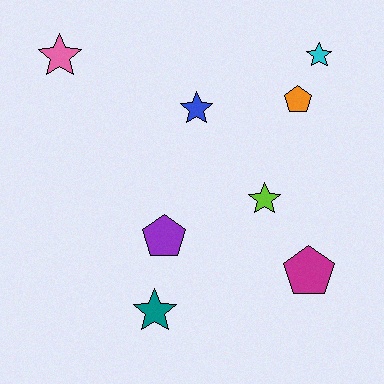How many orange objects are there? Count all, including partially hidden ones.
There is 1 orange object.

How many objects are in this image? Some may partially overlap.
There are 8 objects.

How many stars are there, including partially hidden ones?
There are 5 stars.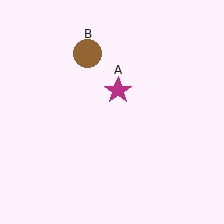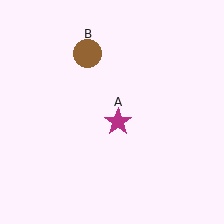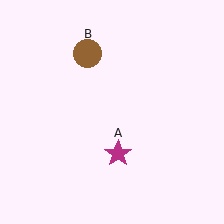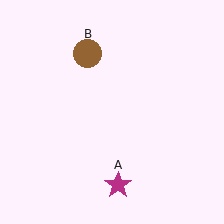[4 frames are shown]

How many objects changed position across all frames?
1 object changed position: magenta star (object A).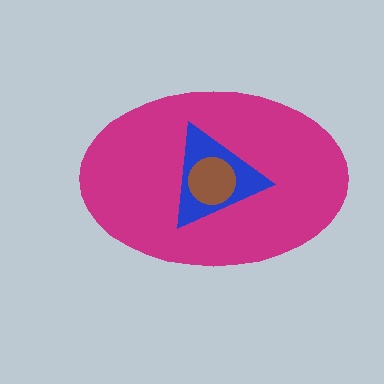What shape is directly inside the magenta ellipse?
The blue triangle.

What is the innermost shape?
The brown circle.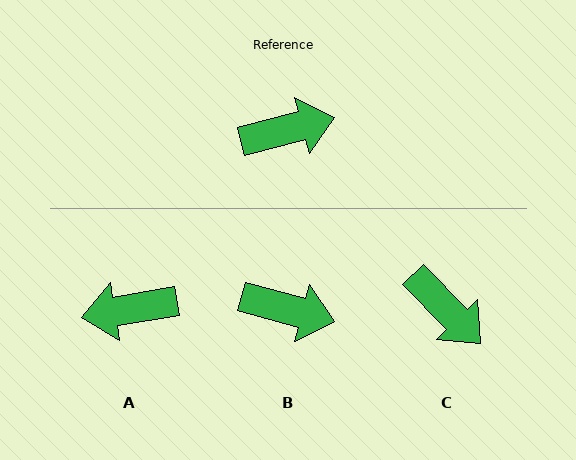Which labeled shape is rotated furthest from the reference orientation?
A, about 175 degrees away.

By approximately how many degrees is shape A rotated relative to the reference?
Approximately 175 degrees counter-clockwise.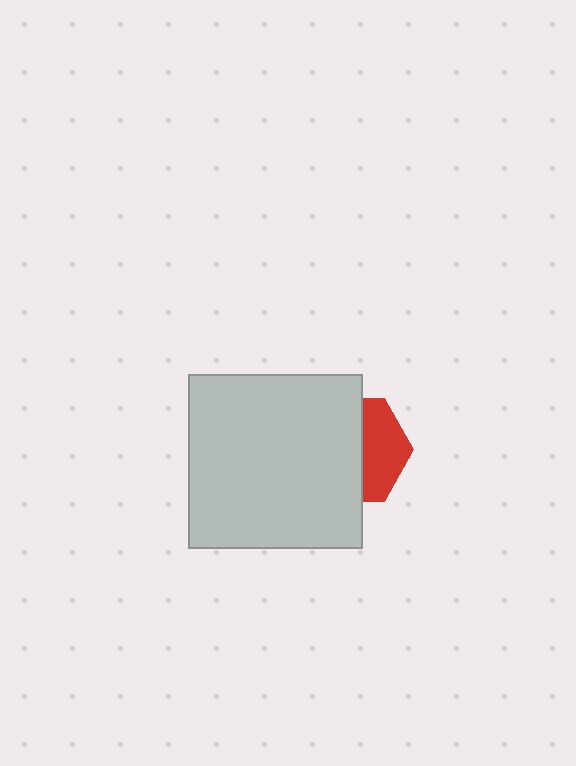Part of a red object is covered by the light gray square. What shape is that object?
It is a hexagon.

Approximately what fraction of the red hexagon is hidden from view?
Roughly 60% of the red hexagon is hidden behind the light gray square.